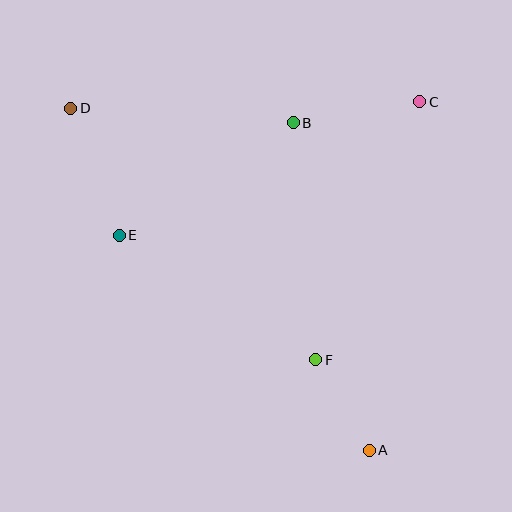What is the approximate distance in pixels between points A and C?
The distance between A and C is approximately 352 pixels.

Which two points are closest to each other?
Points A and F are closest to each other.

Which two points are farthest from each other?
Points A and D are farthest from each other.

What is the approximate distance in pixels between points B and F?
The distance between B and F is approximately 238 pixels.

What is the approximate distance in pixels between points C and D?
The distance between C and D is approximately 349 pixels.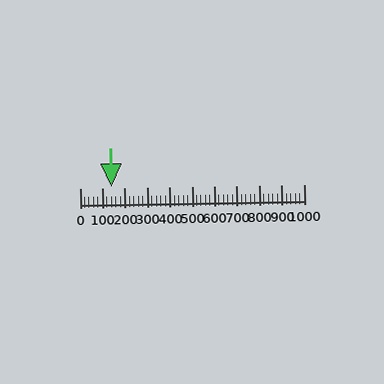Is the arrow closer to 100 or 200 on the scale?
The arrow is closer to 100.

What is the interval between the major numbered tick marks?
The major tick marks are spaced 100 units apart.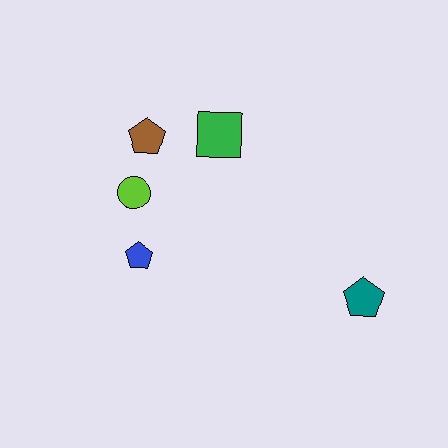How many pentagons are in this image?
There are 3 pentagons.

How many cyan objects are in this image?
There are no cyan objects.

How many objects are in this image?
There are 5 objects.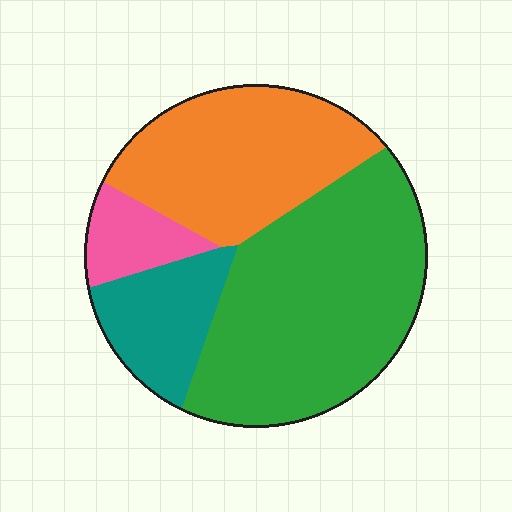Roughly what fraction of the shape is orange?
Orange takes up about one third (1/3) of the shape.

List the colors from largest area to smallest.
From largest to smallest: green, orange, teal, pink.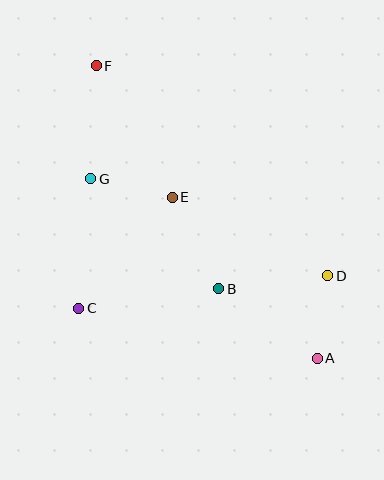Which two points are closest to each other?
Points A and D are closest to each other.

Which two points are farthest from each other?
Points A and F are farthest from each other.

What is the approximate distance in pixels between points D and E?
The distance between D and E is approximately 174 pixels.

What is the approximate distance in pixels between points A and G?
The distance between A and G is approximately 289 pixels.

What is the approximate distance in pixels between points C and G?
The distance between C and G is approximately 130 pixels.